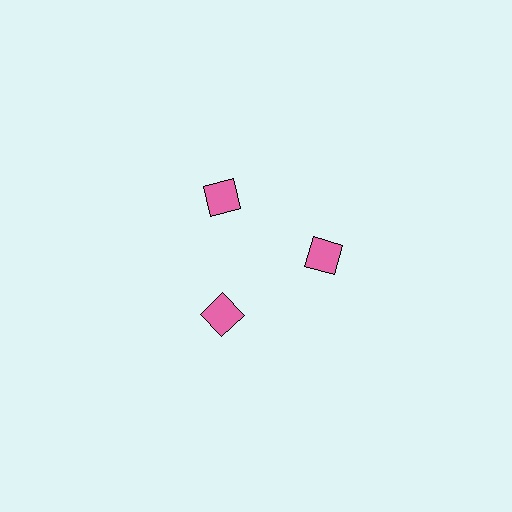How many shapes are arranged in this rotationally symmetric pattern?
There are 3 shapes, arranged in 3 groups of 1.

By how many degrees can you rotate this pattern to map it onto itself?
The pattern maps onto itself every 120 degrees of rotation.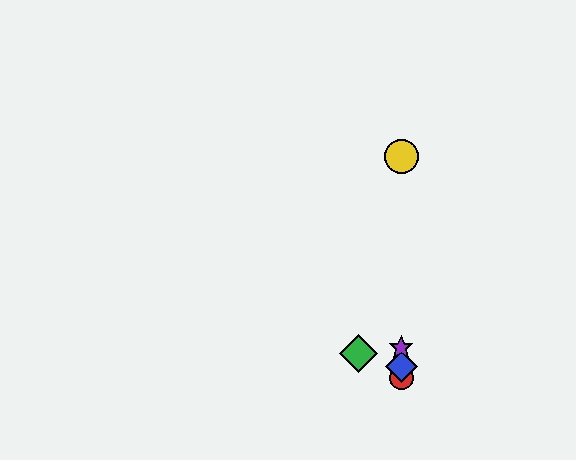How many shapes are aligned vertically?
4 shapes (the red circle, the blue diamond, the yellow circle, the purple star) are aligned vertically.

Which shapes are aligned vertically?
The red circle, the blue diamond, the yellow circle, the purple star are aligned vertically.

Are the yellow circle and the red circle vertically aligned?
Yes, both are at x≈401.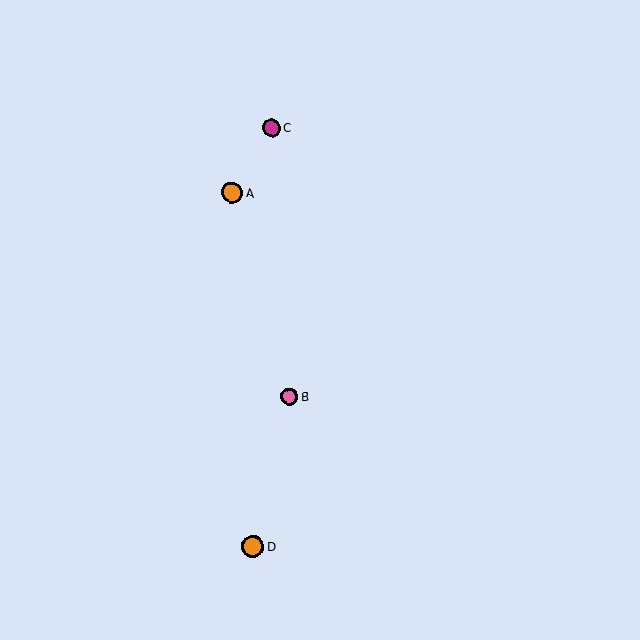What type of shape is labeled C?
Shape C is a magenta circle.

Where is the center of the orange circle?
The center of the orange circle is at (253, 546).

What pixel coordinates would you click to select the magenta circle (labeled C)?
Click at (272, 128) to select the magenta circle C.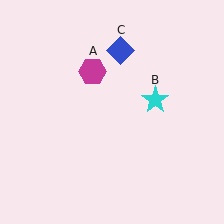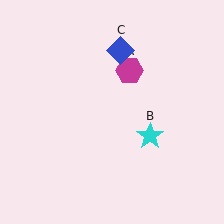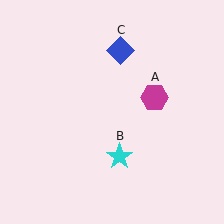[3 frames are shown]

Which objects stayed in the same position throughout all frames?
Blue diamond (object C) remained stationary.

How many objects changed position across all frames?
2 objects changed position: magenta hexagon (object A), cyan star (object B).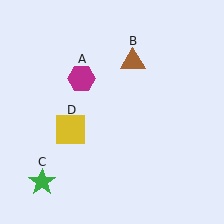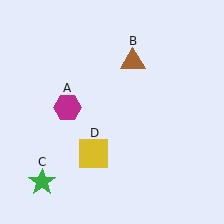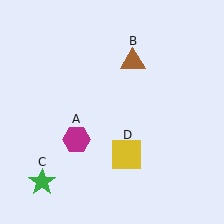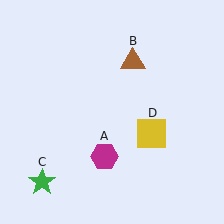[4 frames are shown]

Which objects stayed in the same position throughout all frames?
Brown triangle (object B) and green star (object C) remained stationary.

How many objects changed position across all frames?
2 objects changed position: magenta hexagon (object A), yellow square (object D).